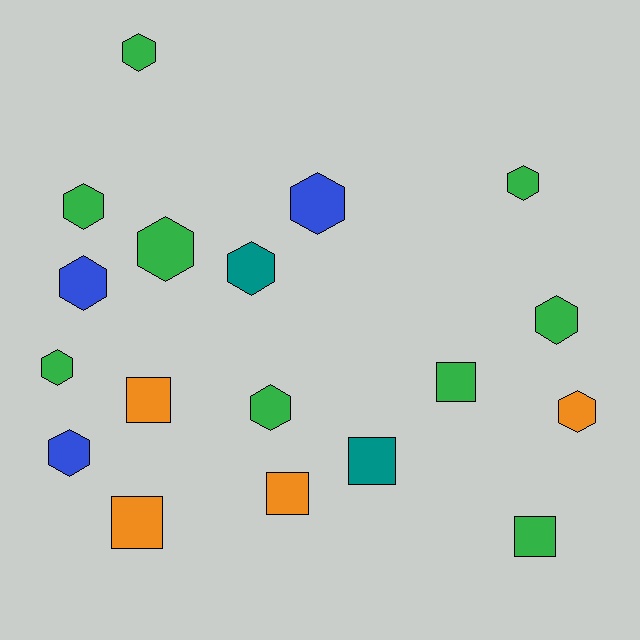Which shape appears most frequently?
Hexagon, with 12 objects.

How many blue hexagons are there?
There are 3 blue hexagons.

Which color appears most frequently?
Green, with 9 objects.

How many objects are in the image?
There are 18 objects.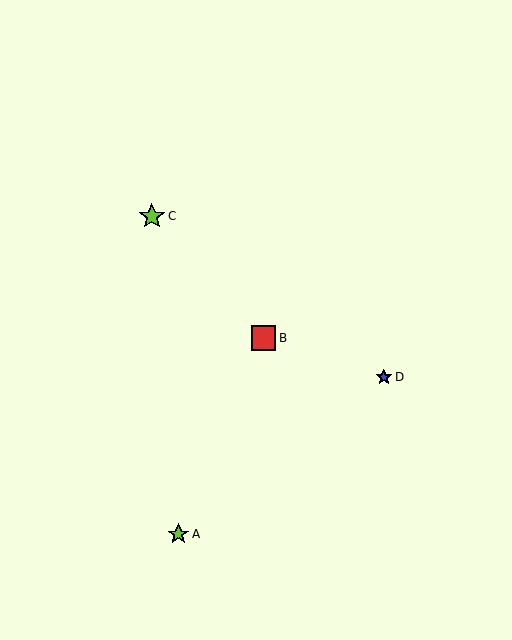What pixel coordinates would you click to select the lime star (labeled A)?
Click at (178, 534) to select the lime star A.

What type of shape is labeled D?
Shape D is a blue star.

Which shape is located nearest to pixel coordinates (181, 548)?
The lime star (labeled A) at (178, 534) is nearest to that location.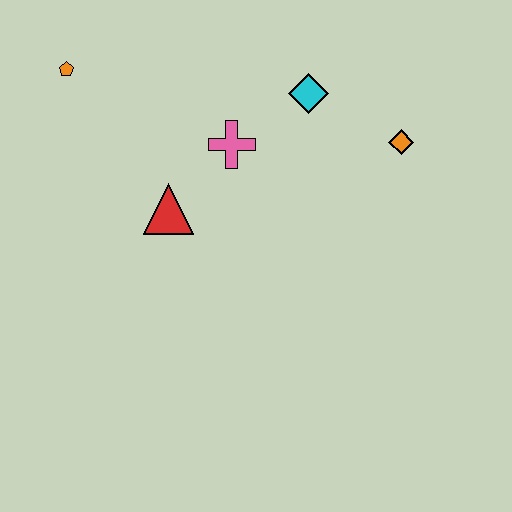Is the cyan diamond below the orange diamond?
No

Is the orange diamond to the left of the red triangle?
No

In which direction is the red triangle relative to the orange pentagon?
The red triangle is below the orange pentagon.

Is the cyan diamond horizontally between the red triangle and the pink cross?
No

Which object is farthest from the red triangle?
The orange diamond is farthest from the red triangle.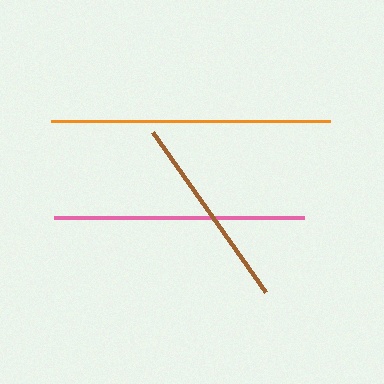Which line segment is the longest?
The orange line is the longest at approximately 279 pixels.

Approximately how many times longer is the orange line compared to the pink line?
The orange line is approximately 1.1 times the length of the pink line.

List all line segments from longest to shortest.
From longest to shortest: orange, pink, brown.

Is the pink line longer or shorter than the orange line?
The orange line is longer than the pink line.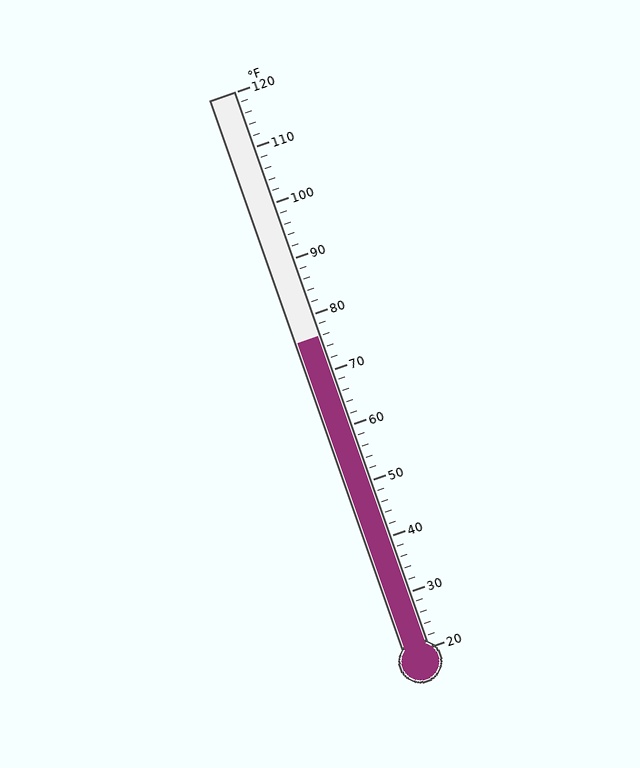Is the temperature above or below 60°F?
The temperature is above 60°F.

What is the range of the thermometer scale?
The thermometer scale ranges from 20°F to 120°F.